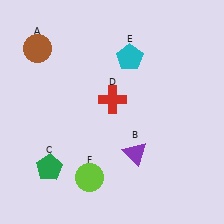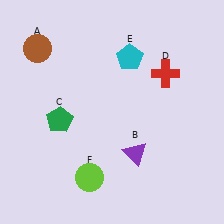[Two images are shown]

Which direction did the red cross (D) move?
The red cross (D) moved right.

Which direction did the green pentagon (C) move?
The green pentagon (C) moved up.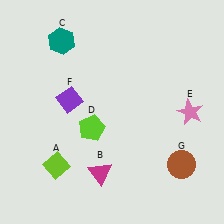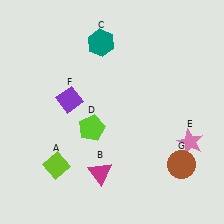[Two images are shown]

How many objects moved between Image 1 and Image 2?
2 objects moved between the two images.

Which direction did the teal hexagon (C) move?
The teal hexagon (C) moved right.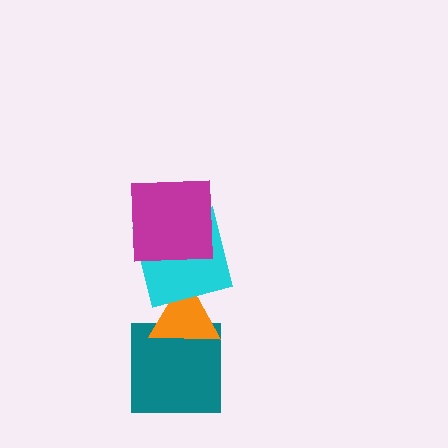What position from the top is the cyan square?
The cyan square is 2nd from the top.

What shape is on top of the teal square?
The orange triangle is on top of the teal square.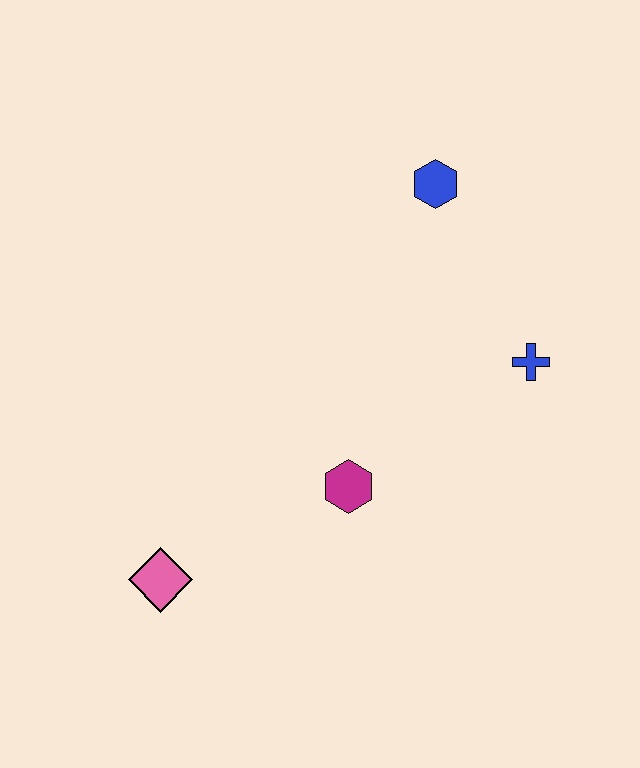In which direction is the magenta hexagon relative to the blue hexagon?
The magenta hexagon is below the blue hexagon.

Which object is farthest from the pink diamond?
The blue hexagon is farthest from the pink diamond.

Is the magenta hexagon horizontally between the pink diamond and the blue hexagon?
Yes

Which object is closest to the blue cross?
The blue hexagon is closest to the blue cross.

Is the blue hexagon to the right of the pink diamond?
Yes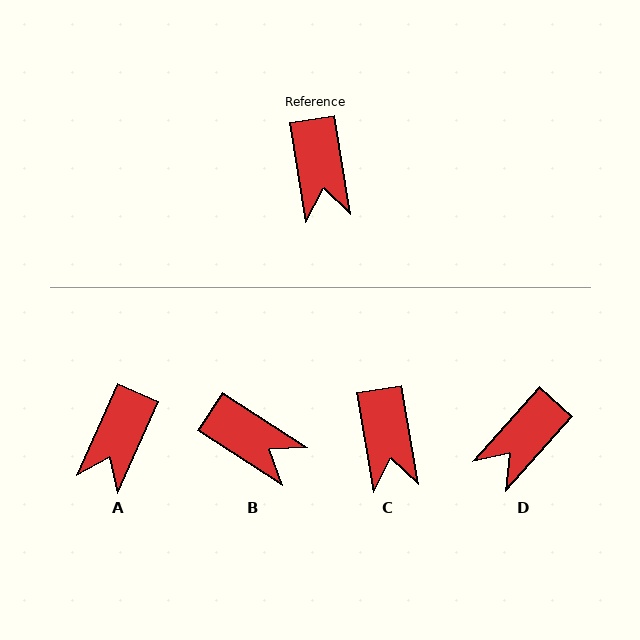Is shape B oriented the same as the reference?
No, it is off by about 47 degrees.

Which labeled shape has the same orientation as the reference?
C.